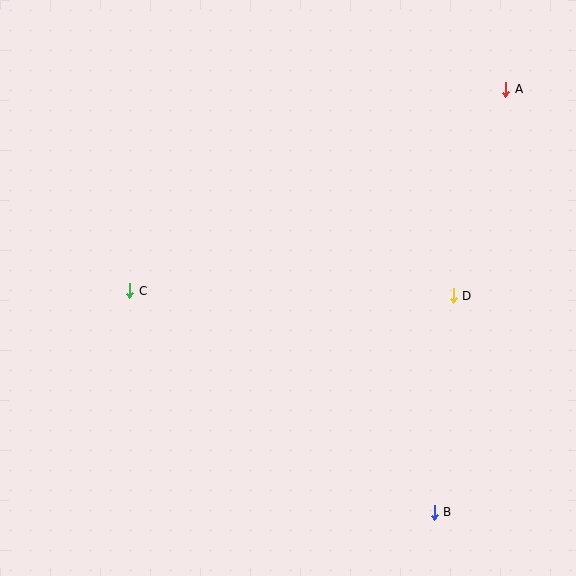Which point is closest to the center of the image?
Point C at (130, 291) is closest to the center.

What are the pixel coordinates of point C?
Point C is at (130, 291).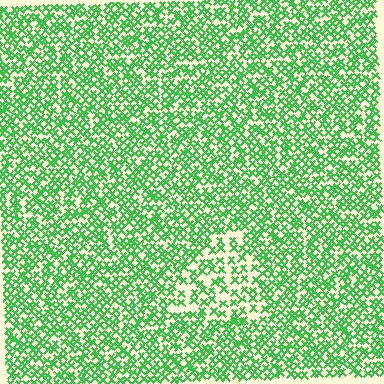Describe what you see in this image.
The image contains small green elements arranged at two different densities. A triangle-shaped region is visible where the elements are less densely packed than the surrounding area.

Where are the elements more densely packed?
The elements are more densely packed outside the triangle boundary.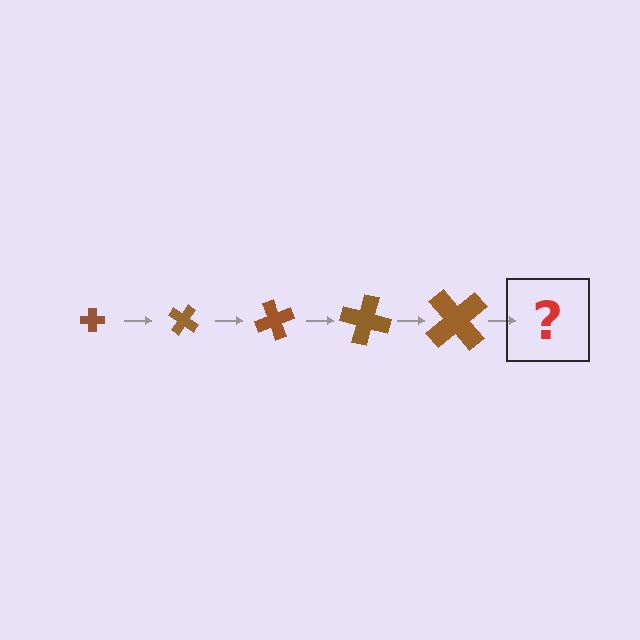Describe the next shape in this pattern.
It should be a cross, larger than the previous one and rotated 175 degrees from the start.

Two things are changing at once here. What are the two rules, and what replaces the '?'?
The two rules are that the cross grows larger each step and it rotates 35 degrees each step. The '?' should be a cross, larger than the previous one and rotated 175 degrees from the start.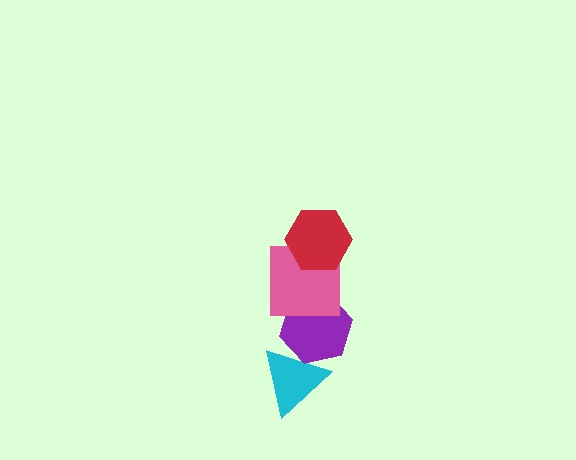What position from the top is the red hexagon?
The red hexagon is 1st from the top.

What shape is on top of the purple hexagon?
The pink square is on top of the purple hexagon.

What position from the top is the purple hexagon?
The purple hexagon is 3rd from the top.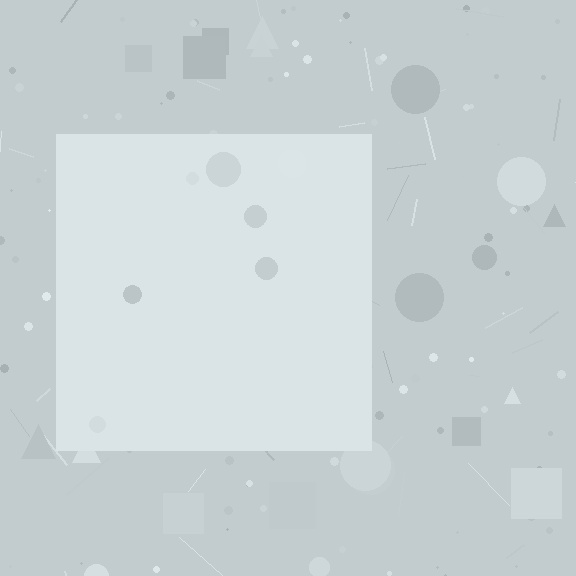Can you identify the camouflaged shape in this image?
The camouflaged shape is a square.